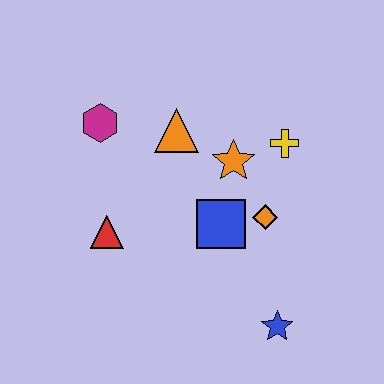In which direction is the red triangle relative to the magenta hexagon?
The red triangle is below the magenta hexagon.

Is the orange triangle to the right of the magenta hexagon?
Yes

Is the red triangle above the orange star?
No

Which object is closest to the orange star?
The yellow cross is closest to the orange star.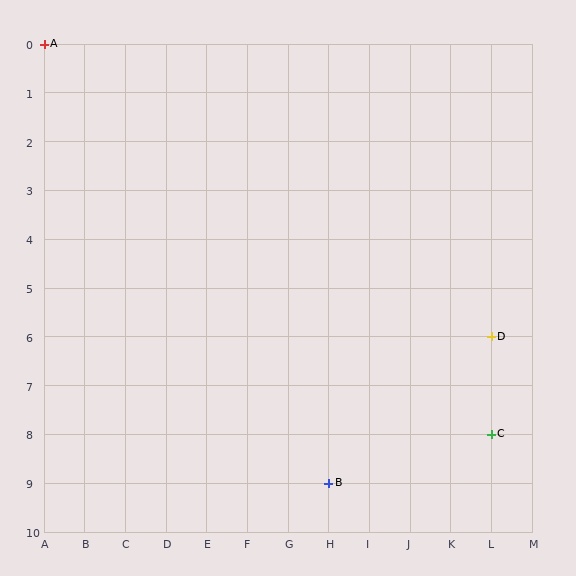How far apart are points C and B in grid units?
Points C and B are 4 columns and 1 row apart (about 4.1 grid units diagonally).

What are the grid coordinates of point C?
Point C is at grid coordinates (L, 8).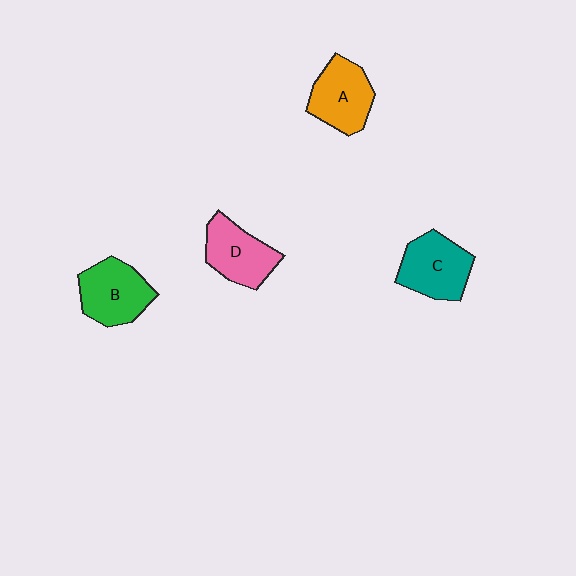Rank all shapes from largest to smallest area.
From largest to smallest: C (teal), B (green), A (orange), D (pink).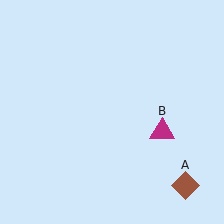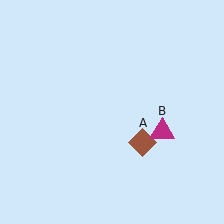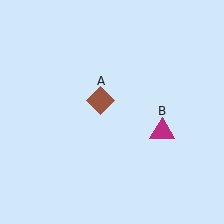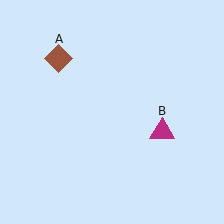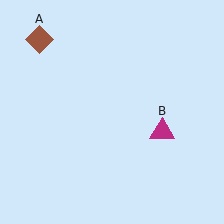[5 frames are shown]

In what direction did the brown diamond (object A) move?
The brown diamond (object A) moved up and to the left.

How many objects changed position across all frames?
1 object changed position: brown diamond (object A).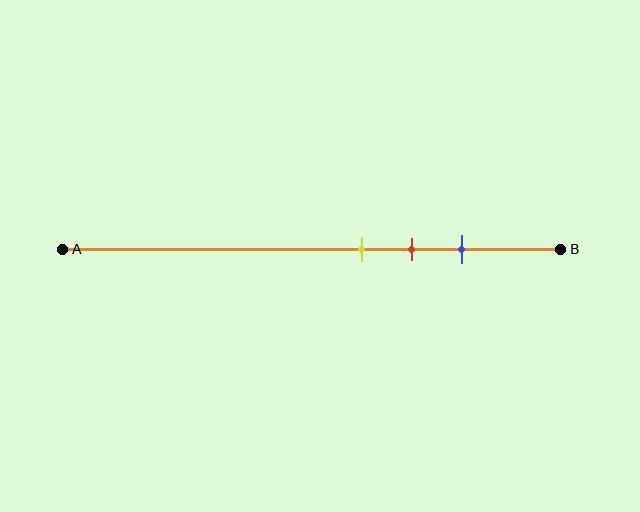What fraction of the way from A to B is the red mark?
The red mark is approximately 70% (0.7) of the way from A to B.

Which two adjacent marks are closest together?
The yellow and red marks are the closest adjacent pair.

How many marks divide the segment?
There are 3 marks dividing the segment.